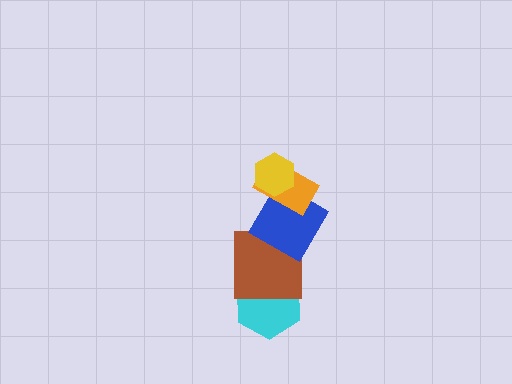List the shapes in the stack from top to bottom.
From top to bottom: the yellow hexagon, the orange rectangle, the blue diamond, the brown square, the cyan hexagon.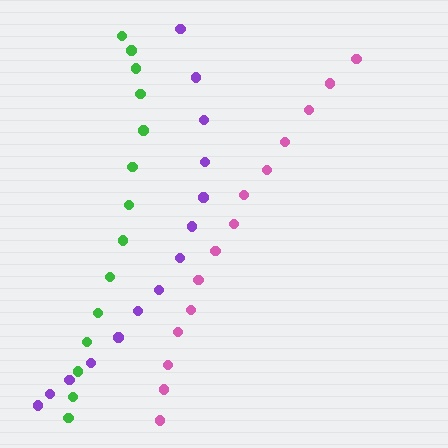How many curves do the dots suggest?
There are 3 distinct paths.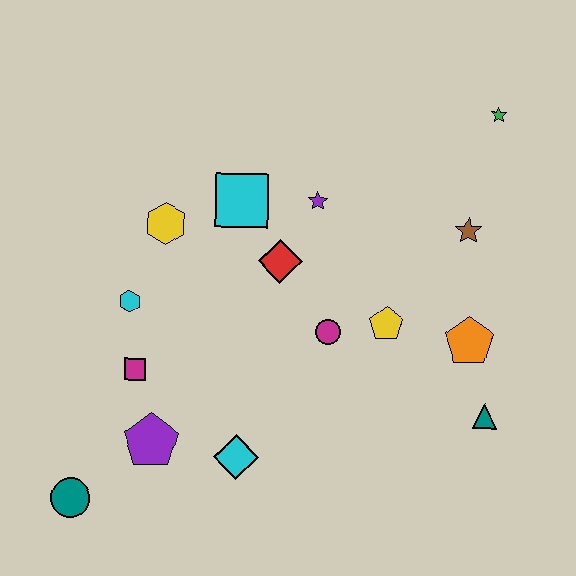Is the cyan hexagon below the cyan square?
Yes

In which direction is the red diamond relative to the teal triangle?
The red diamond is to the left of the teal triangle.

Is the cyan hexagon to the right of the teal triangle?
No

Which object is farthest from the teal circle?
The green star is farthest from the teal circle.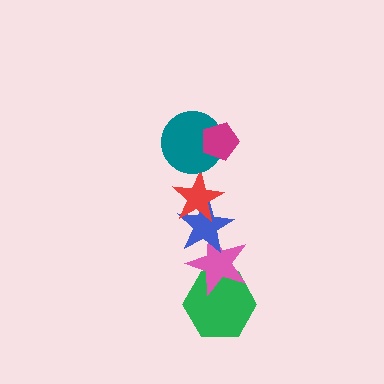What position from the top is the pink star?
The pink star is 5th from the top.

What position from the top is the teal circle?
The teal circle is 2nd from the top.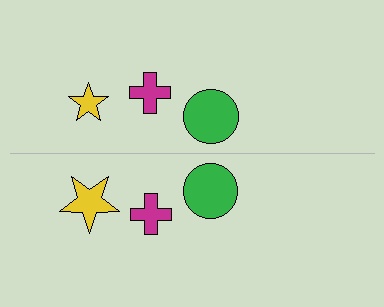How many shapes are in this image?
There are 6 shapes in this image.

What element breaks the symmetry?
The yellow star on the bottom side has a different size than its mirror counterpart.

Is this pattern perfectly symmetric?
No, the pattern is not perfectly symmetric. The yellow star on the bottom side has a different size than its mirror counterpart.